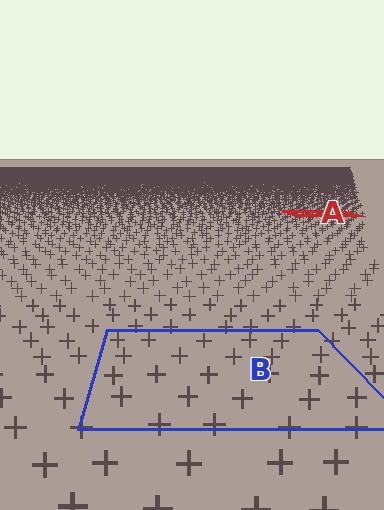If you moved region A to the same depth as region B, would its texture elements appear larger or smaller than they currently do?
They would appear larger. At a closer depth, the same texture elements are projected at a bigger on-screen size.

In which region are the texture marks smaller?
The texture marks are smaller in region A, because it is farther away.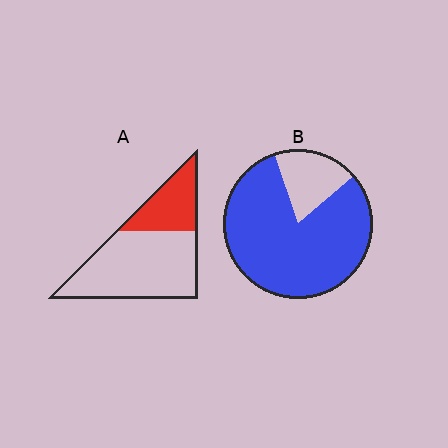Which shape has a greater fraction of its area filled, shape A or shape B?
Shape B.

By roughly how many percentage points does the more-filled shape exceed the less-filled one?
By roughly 50 percentage points (B over A).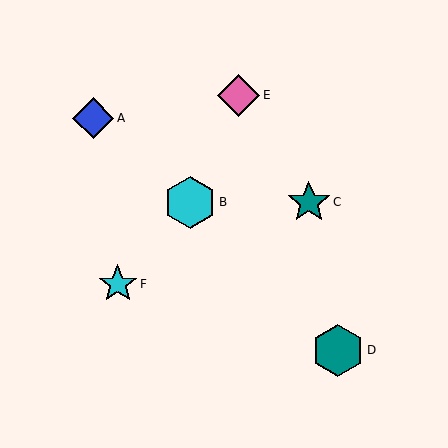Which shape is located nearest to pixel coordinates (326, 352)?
The teal hexagon (labeled D) at (338, 350) is nearest to that location.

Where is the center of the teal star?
The center of the teal star is at (309, 202).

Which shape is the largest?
The cyan hexagon (labeled B) is the largest.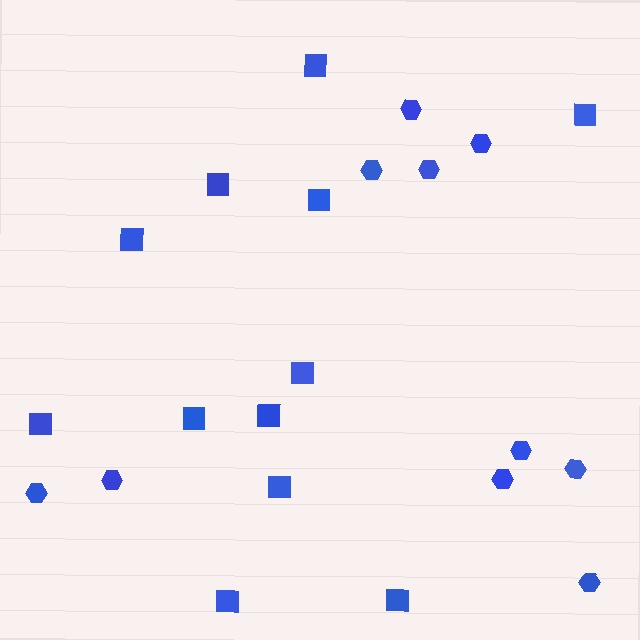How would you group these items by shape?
There are 2 groups: one group of hexagons (10) and one group of squares (12).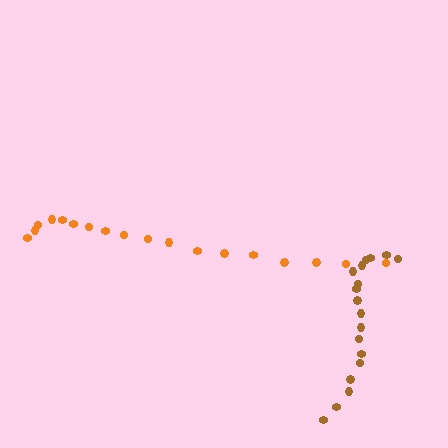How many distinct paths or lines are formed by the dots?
There are 2 distinct paths.